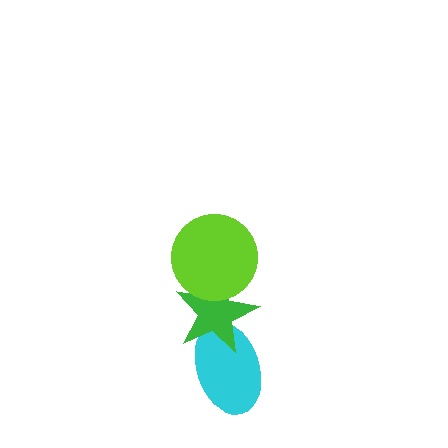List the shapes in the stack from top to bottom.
From top to bottom: the lime circle, the green star, the cyan ellipse.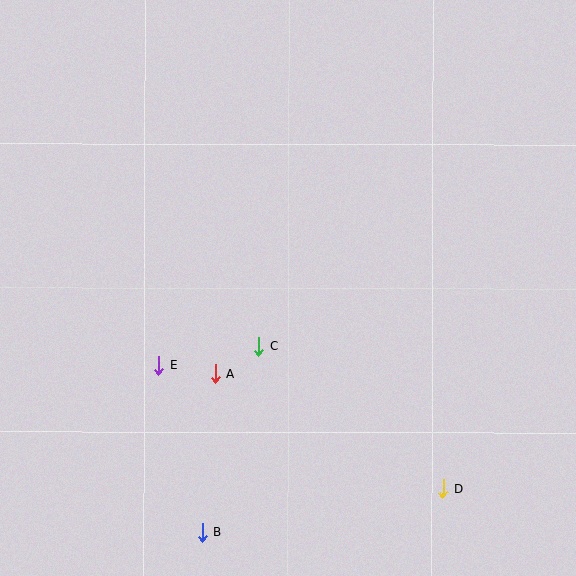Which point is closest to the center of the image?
Point C at (259, 346) is closest to the center.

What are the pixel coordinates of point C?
Point C is at (259, 346).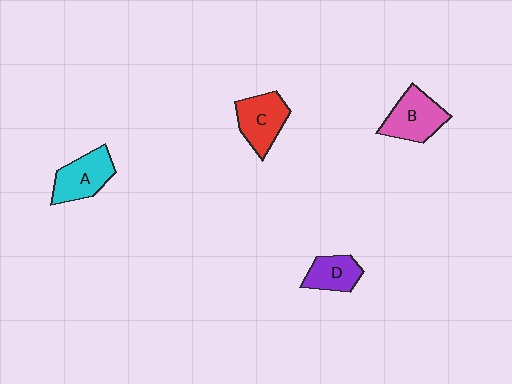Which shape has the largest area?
Shape B (pink).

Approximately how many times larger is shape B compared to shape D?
Approximately 1.4 times.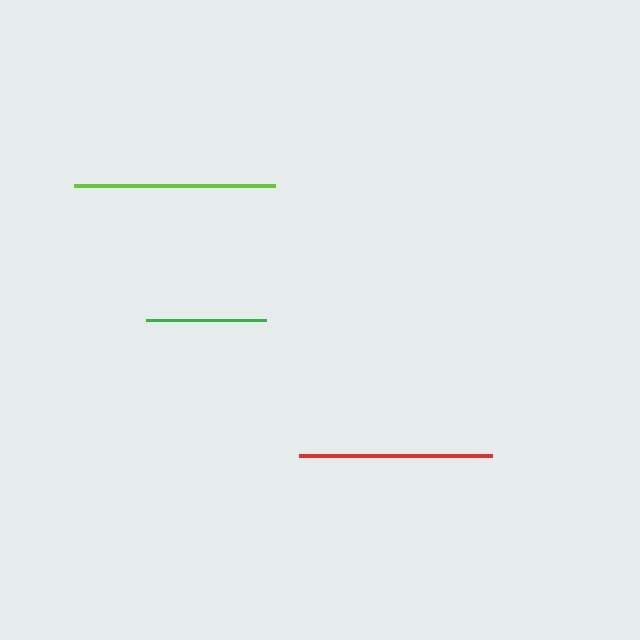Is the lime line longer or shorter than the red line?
The lime line is longer than the red line.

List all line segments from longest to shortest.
From longest to shortest: lime, red, green.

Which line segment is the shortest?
The green line is the shortest at approximately 120 pixels.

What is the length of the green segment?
The green segment is approximately 120 pixels long.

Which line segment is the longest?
The lime line is the longest at approximately 201 pixels.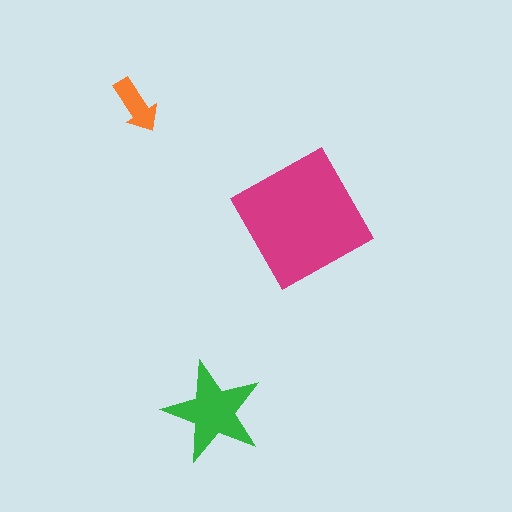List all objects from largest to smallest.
The magenta square, the green star, the orange arrow.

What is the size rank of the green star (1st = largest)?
2nd.